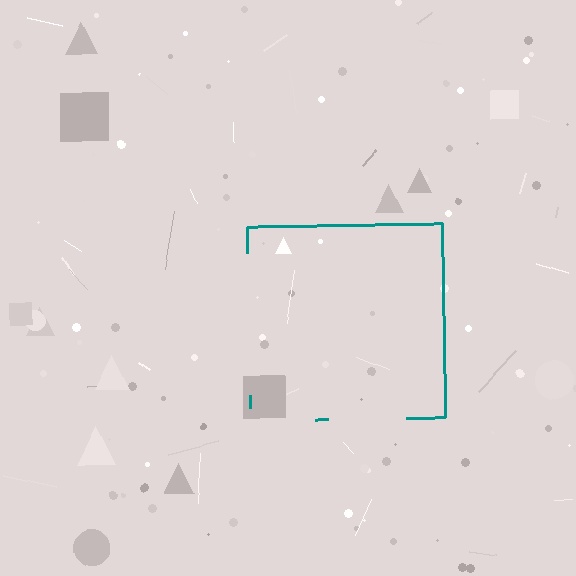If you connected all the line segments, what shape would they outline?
They would outline a square.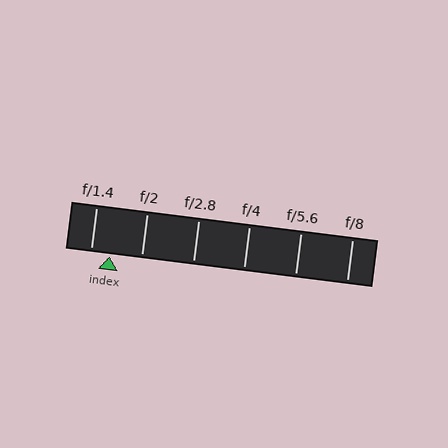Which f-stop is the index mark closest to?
The index mark is closest to f/1.4.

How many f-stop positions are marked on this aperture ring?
There are 6 f-stop positions marked.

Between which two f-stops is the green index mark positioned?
The index mark is between f/1.4 and f/2.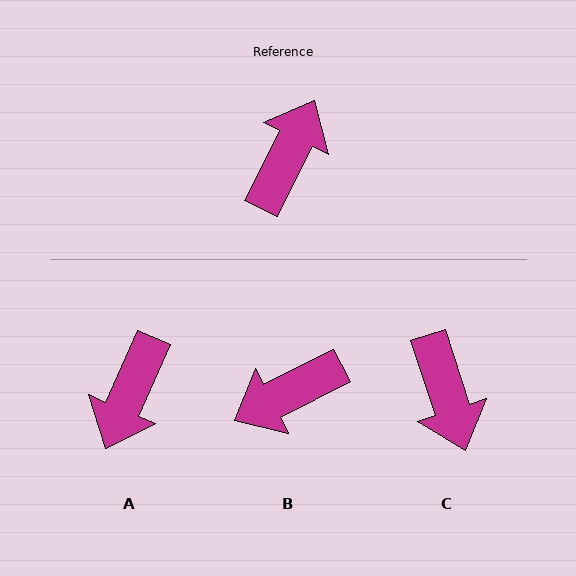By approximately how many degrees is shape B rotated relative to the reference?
Approximately 143 degrees counter-clockwise.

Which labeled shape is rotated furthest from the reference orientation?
A, about 177 degrees away.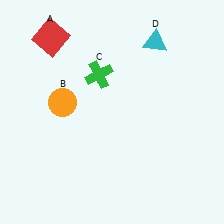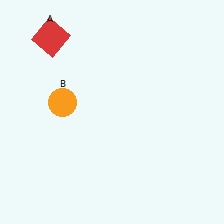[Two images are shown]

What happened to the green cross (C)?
The green cross (C) was removed in Image 2. It was in the top-left area of Image 1.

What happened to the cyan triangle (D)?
The cyan triangle (D) was removed in Image 2. It was in the top-right area of Image 1.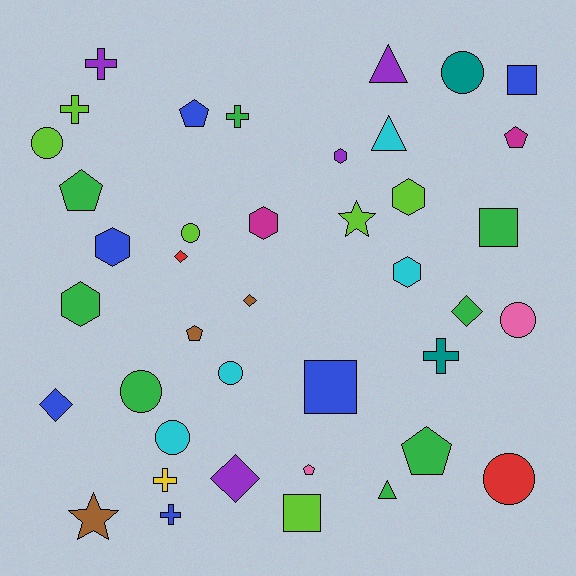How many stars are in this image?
There are 2 stars.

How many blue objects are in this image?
There are 6 blue objects.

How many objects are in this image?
There are 40 objects.